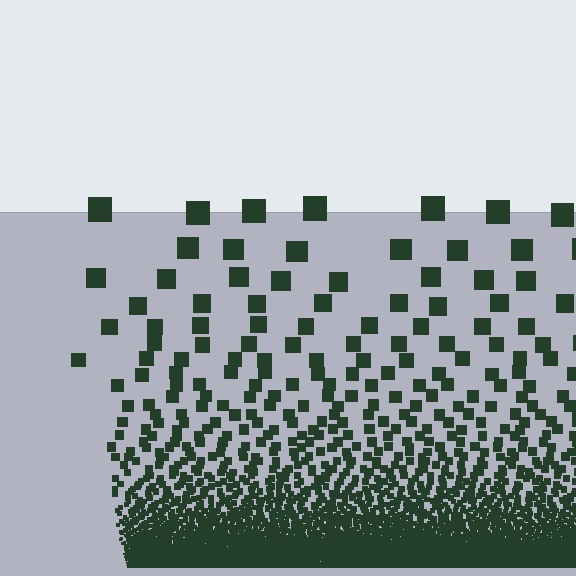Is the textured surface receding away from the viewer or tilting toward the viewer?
The surface appears to tilt toward the viewer. Texture elements get larger and sparser toward the top.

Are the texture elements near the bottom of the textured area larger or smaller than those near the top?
Smaller. The gradient is inverted — elements near the bottom are smaller and denser.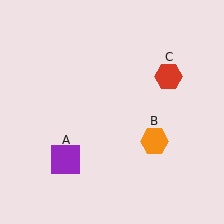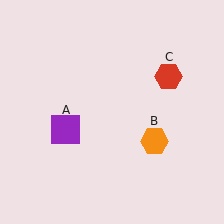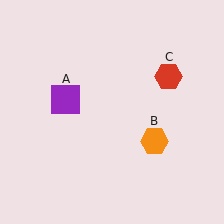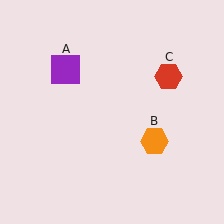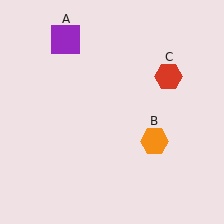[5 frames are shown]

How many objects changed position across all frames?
1 object changed position: purple square (object A).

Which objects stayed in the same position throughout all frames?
Orange hexagon (object B) and red hexagon (object C) remained stationary.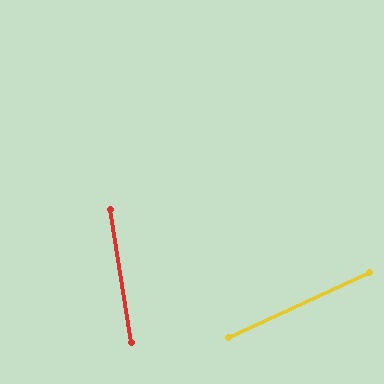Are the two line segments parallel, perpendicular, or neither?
Neither parallel nor perpendicular — they differ by about 74°.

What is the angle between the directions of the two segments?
Approximately 74 degrees.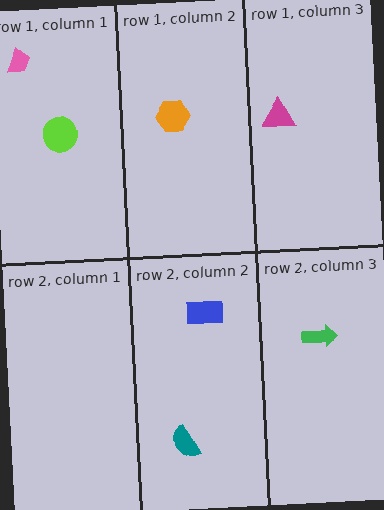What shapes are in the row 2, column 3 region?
The green arrow.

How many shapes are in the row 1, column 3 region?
1.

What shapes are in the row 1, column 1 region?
The pink trapezoid, the lime circle.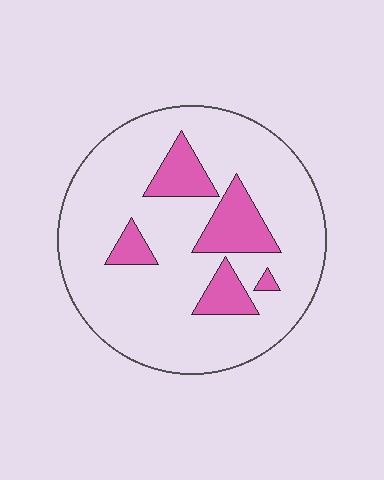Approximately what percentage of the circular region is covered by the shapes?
Approximately 20%.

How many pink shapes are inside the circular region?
5.